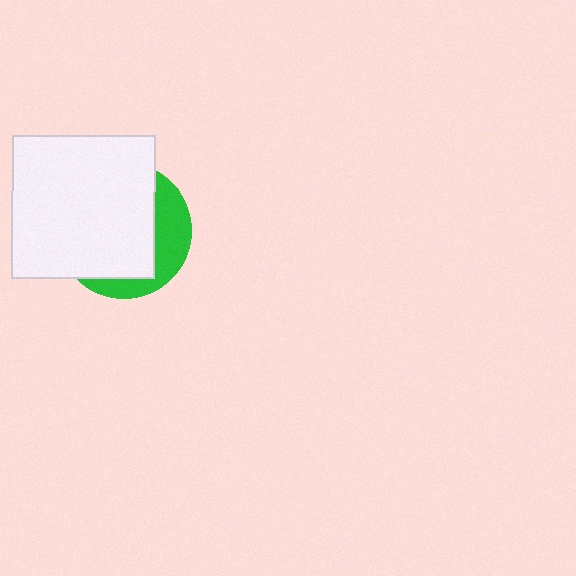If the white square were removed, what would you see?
You would see the complete green circle.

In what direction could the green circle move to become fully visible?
The green circle could move right. That would shift it out from behind the white square entirely.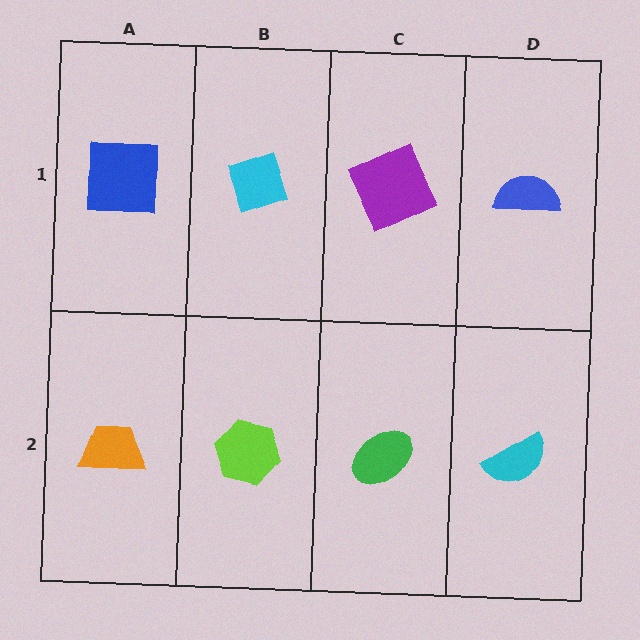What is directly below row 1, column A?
An orange trapezoid.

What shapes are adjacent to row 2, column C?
A purple square (row 1, column C), a lime hexagon (row 2, column B), a cyan semicircle (row 2, column D).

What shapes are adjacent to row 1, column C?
A green ellipse (row 2, column C), a cyan diamond (row 1, column B), a blue semicircle (row 1, column D).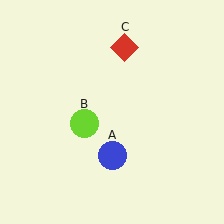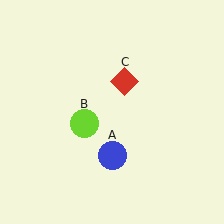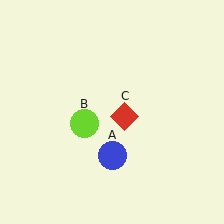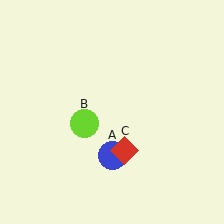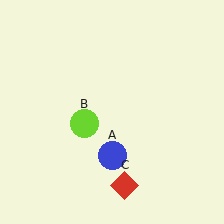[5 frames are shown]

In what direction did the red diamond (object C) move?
The red diamond (object C) moved down.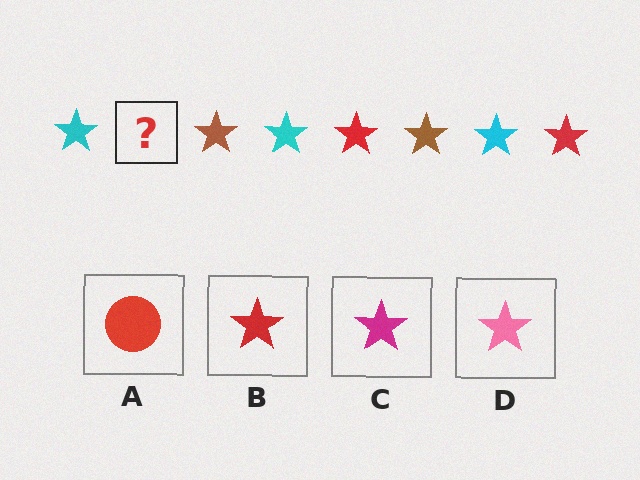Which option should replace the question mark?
Option B.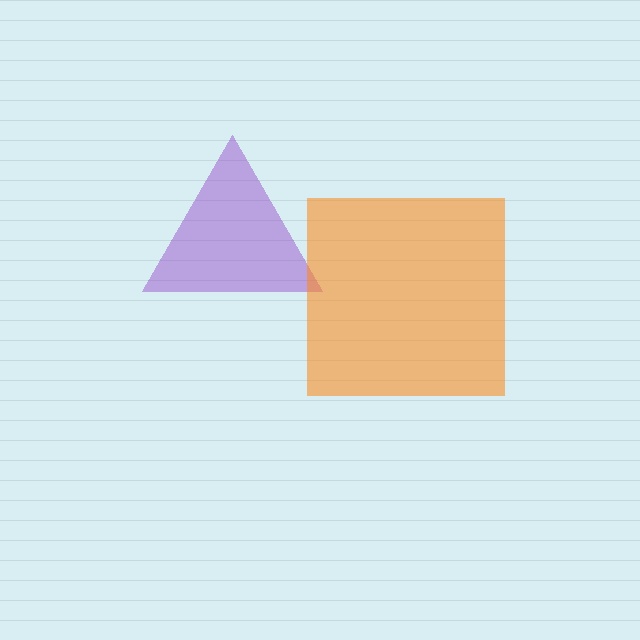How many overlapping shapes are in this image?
There are 2 overlapping shapes in the image.